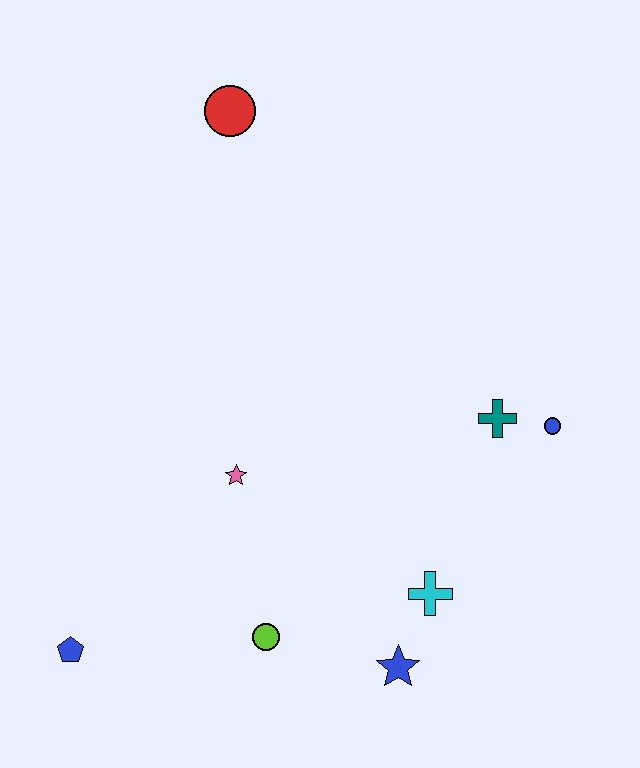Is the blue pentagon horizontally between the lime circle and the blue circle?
No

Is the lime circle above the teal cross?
No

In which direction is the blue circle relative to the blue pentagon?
The blue circle is to the right of the blue pentagon.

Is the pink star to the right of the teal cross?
No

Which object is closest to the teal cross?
The blue circle is closest to the teal cross.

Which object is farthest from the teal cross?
The blue pentagon is farthest from the teal cross.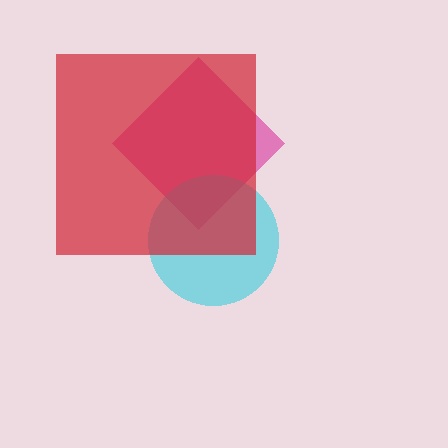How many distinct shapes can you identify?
There are 3 distinct shapes: a magenta diamond, a cyan circle, a red square.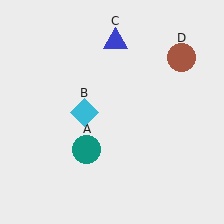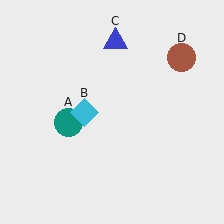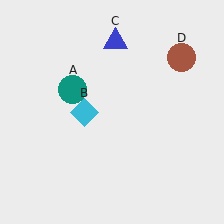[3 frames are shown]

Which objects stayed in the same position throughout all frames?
Cyan diamond (object B) and blue triangle (object C) and brown circle (object D) remained stationary.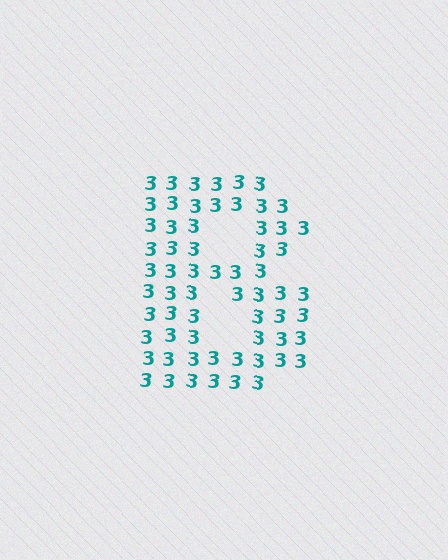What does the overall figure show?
The overall figure shows the letter B.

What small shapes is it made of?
It is made of small digit 3's.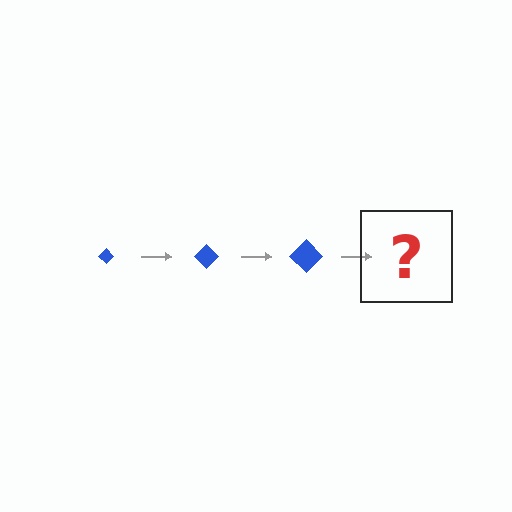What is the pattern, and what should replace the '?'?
The pattern is that the diamond gets progressively larger each step. The '?' should be a blue diamond, larger than the previous one.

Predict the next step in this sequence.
The next step is a blue diamond, larger than the previous one.